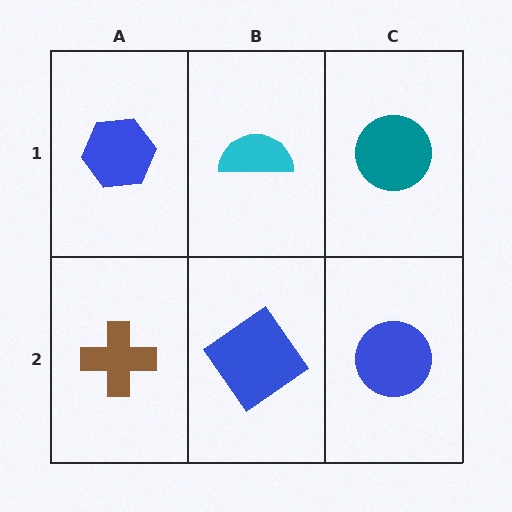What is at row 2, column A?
A brown cross.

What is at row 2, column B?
A blue diamond.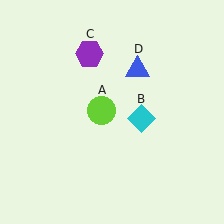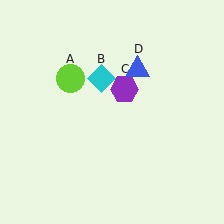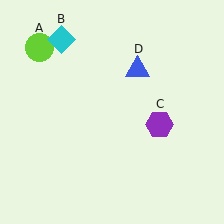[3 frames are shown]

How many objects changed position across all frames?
3 objects changed position: lime circle (object A), cyan diamond (object B), purple hexagon (object C).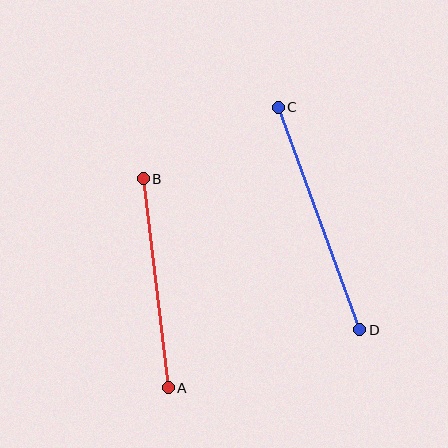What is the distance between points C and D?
The distance is approximately 237 pixels.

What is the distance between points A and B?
The distance is approximately 210 pixels.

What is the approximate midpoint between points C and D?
The midpoint is at approximately (319, 218) pixels.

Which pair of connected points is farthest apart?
Points C and D are farthest apart.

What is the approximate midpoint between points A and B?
The midpoint is at approximately (156, 283) pixels.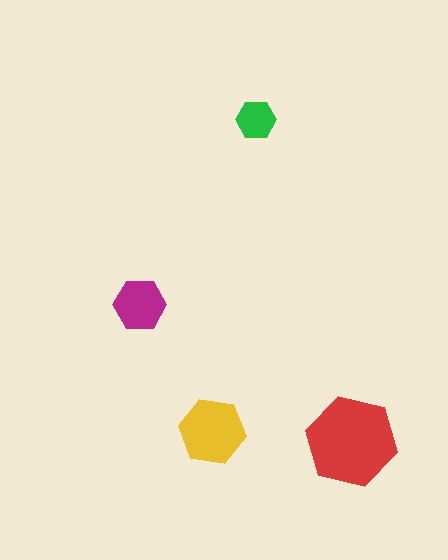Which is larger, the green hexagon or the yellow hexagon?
The yellow one.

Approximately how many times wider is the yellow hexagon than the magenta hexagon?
About 1.5 times wider.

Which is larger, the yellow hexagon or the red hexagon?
The red one.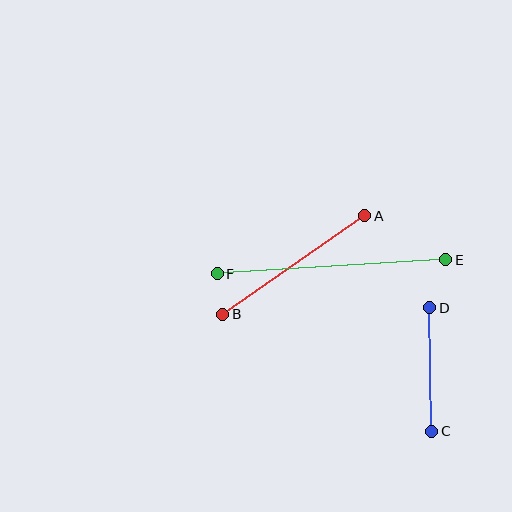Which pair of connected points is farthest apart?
Points E and F are farthest apart.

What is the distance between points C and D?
The distance is approximately 123 pixels.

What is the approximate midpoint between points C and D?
The midpoint is at approximately (431, 370) pixels.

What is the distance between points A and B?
The distance is approximately 173 pixels.